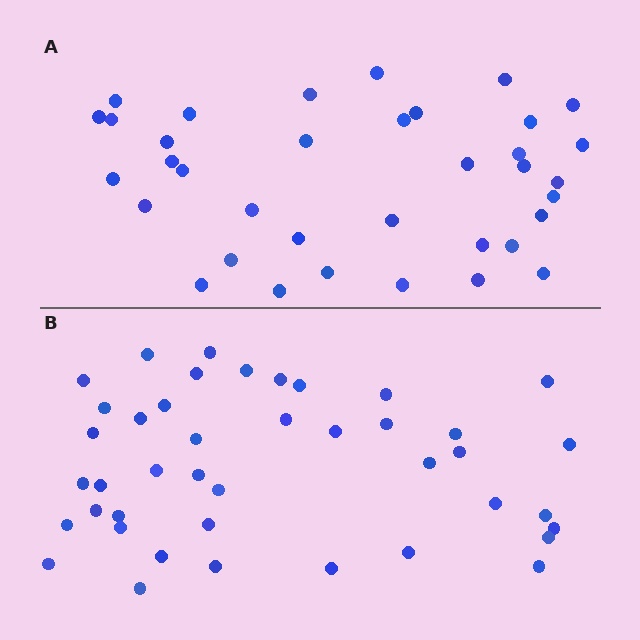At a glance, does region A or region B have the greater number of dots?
Region B (the bottom region) has more dots.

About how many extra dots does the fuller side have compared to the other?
Region B has about 6 more dots than region A.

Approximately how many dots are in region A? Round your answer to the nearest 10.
About 40 dots. (The exact count is 36, which rounds to 40.)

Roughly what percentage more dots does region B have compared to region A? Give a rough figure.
About 15% more.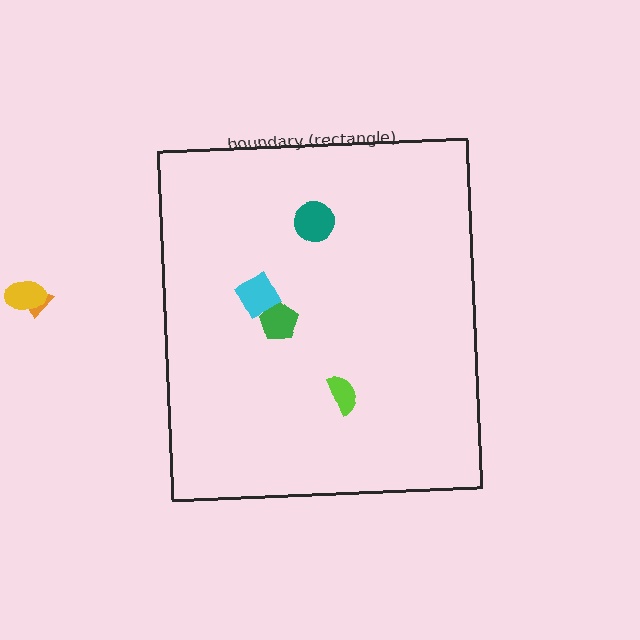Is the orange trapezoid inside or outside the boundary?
Outside.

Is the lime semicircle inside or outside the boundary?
Inside.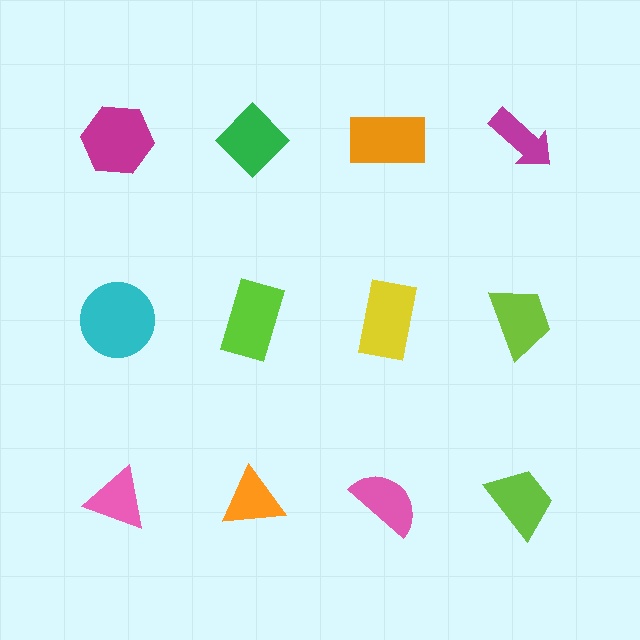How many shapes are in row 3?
4 shapes.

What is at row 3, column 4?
A lime trapezoid.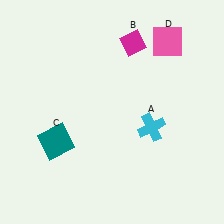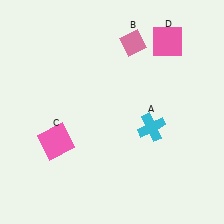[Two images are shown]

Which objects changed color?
B changed from magenta to pink. C changed from teal to pink.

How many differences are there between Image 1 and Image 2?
There are 2 differences between the two images.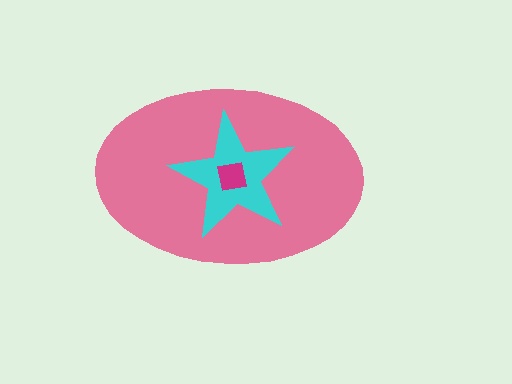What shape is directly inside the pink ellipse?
The cyan star.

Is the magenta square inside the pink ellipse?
Yes.